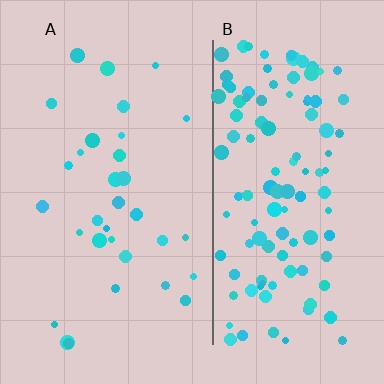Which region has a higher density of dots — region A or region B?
B (the right).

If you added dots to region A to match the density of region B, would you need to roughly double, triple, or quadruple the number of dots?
Approximately quadruple.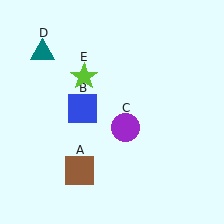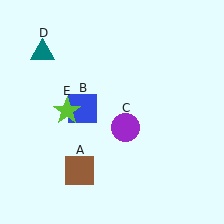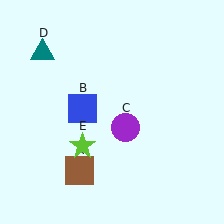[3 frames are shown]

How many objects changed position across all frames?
1 object changed position: lime star (object E).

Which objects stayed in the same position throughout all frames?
Brown square (object A) and blue square (object B) and purple circle (object C) and teal triangle (object D) remained stationary.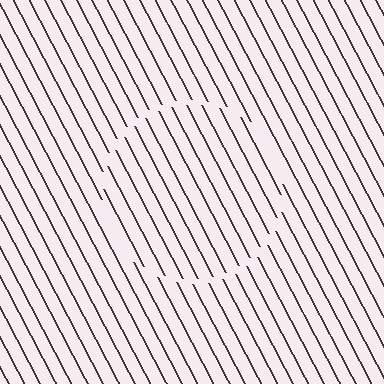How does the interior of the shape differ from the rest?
The interior of the shape contains the same grating, shifted by half a period — the contour is defined by the phase discontinuity where line-ends from the inner and outer gratings abut.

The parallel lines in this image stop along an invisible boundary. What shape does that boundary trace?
An illusory circle. The interior of the shape contains the same grating, shifted by half a period — the contour is defined by the phase discontinuity where line-ends from the inner and outer gratings abut.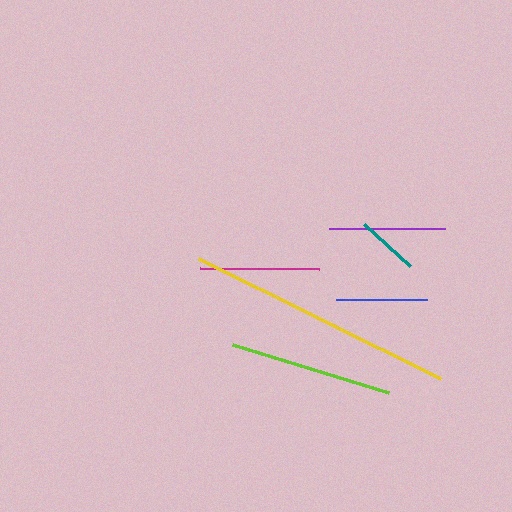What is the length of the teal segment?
The teal segment is approximately 62 pixels long.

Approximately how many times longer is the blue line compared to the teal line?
The blue line is approximately 1.5 times the length of the teal line.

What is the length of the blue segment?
The blue segment is approximately 91 pixels long.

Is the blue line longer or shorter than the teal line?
The blue line is longer than the teal line.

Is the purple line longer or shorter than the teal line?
The purple line is longer than the teal line.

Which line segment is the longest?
The yellow line is the longest at approximately 270 pixels.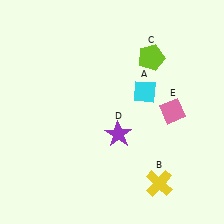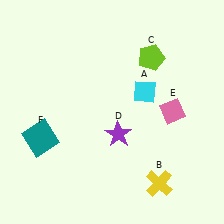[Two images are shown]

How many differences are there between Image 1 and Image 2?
There is 1 difference between the two images.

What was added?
A teal square (F) was added in Image 2.